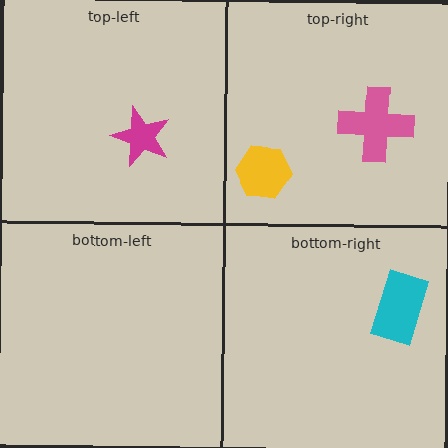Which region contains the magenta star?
The top-left region.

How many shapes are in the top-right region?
2.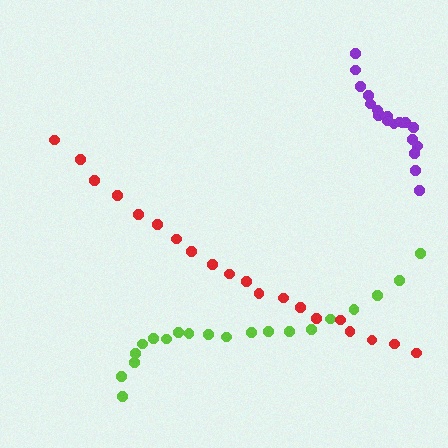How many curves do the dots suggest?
There are 3 distinct paths.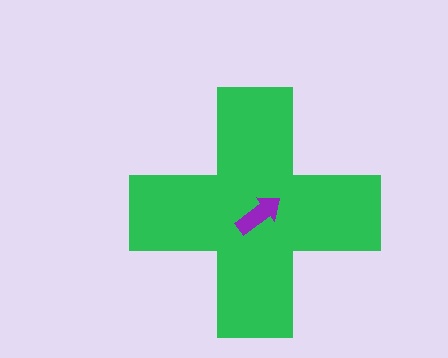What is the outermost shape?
The green cross.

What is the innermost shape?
The purple arrow.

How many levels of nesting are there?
2.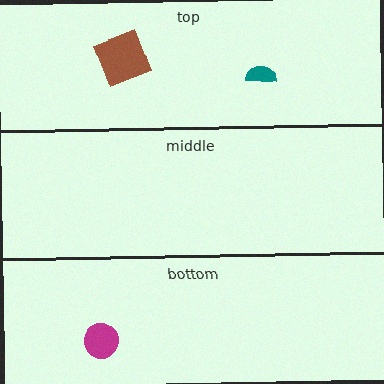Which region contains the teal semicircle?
The top region.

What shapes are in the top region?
The teal semicircle, the brown square.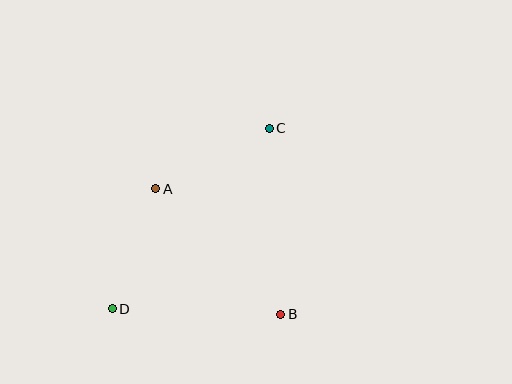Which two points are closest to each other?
Points A and D are closest to each other.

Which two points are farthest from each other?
Points C and D are farthest from each other.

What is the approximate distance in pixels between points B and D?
The distance between B and D is approximately 169 pixels.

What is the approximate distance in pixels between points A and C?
The distance between A and C is approximately 129 pixels.